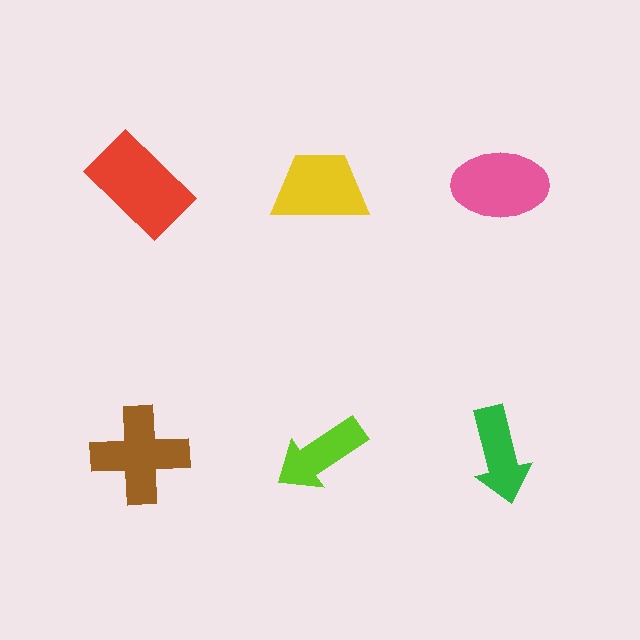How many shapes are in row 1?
3 shapes.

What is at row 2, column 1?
A brown cross.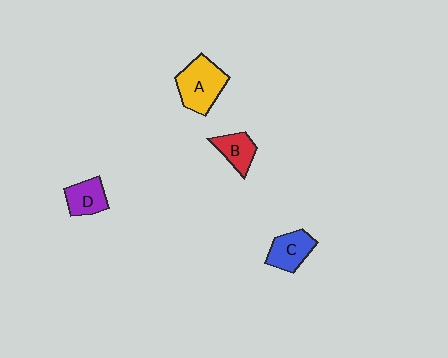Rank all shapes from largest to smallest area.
From largest to smallest: A (yellow), C (blue), D (purple), B (red).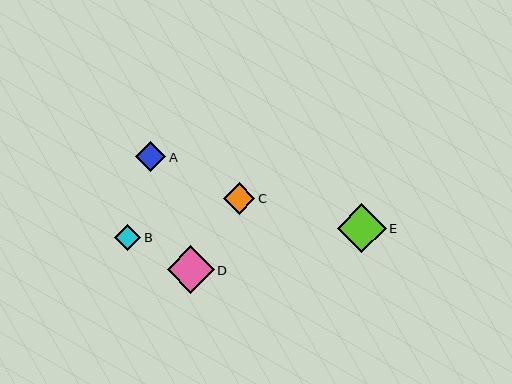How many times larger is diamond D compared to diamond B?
Diamond D is approximately 1.8 times the size of diamond B.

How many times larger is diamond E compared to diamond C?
Diamond E is approximately 1.5 times the size of diamond C.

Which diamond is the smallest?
Diamond B is the smallest with a size of approximately 27 pixels.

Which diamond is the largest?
Diamond E is the largest with a size of approximately 49 pixels.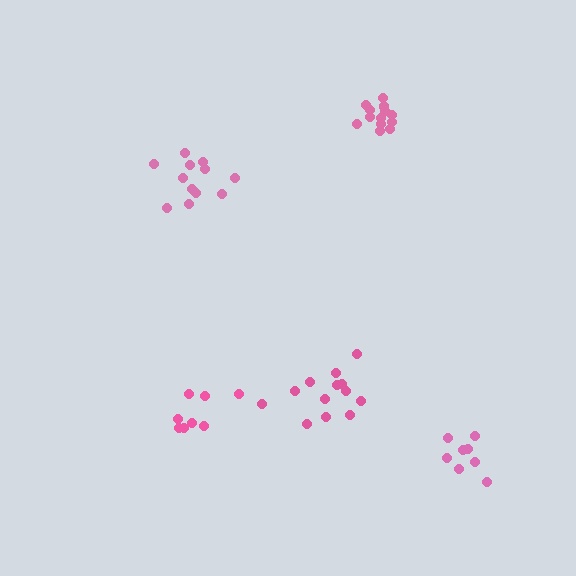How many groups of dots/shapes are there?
There are 5 groups.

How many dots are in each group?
Group 1: 12 dots, Group 2: 8 dots, Group 3: 8 dots, Group 4: 14 dots, Group 5: 13 dots (55 total).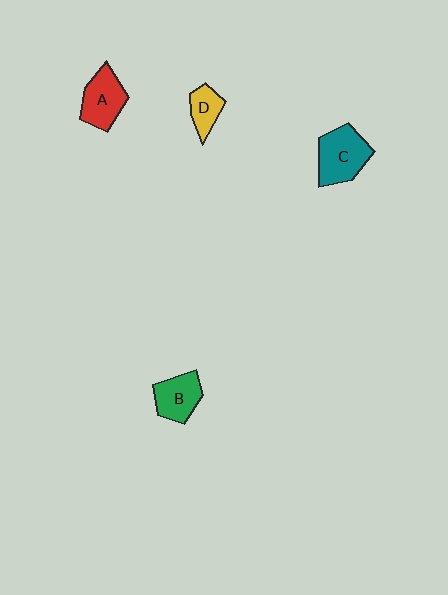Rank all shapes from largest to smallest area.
From largest to smallest: C (teal), A (red), B (green), D (yellow).